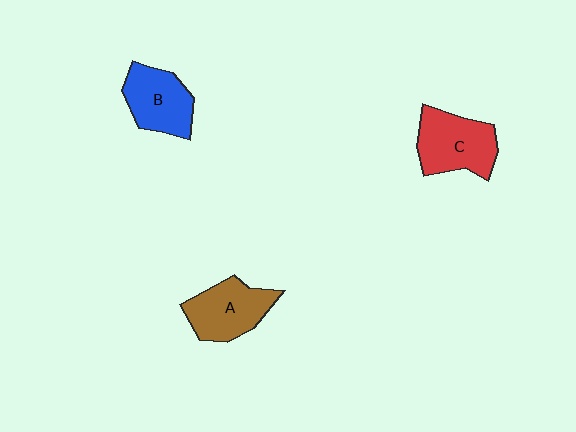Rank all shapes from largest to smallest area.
From largest to smallest: C (red), A (brown), B (blue).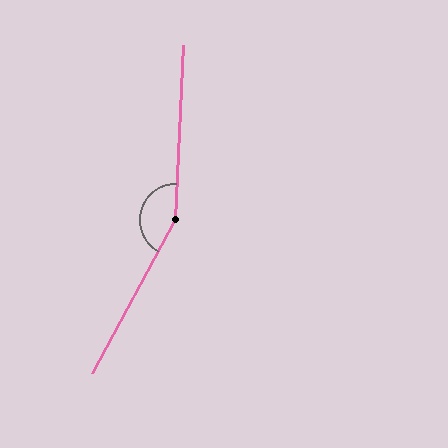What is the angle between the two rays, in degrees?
Approximately 154 degrees.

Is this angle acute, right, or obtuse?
It is obtuse.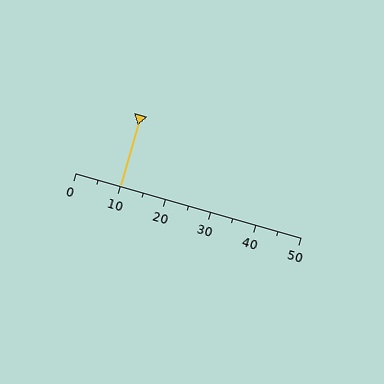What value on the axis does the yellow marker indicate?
The marker indicates approximately 10.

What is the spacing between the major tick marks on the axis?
The major ticks are spaced 10 apart.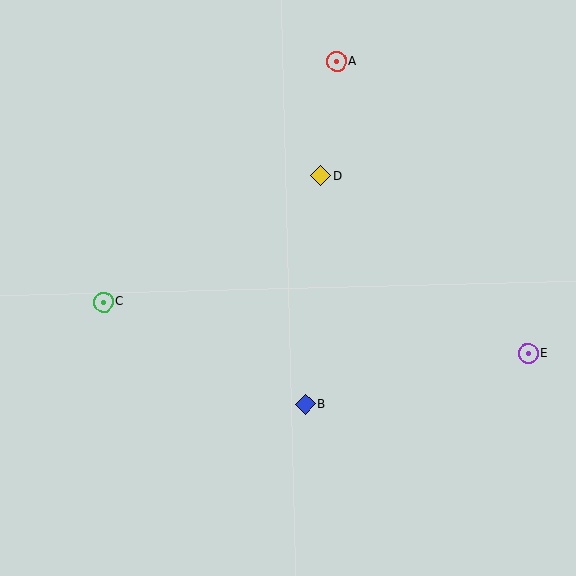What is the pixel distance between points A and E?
The distance between A and E is 349 pixels.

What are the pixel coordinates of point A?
Point A is at (336, 62).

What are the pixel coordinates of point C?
Point C is at (104, 302).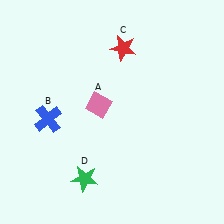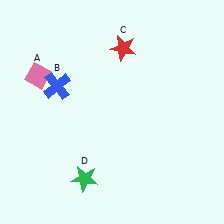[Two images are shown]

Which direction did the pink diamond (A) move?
The pink diamond (A) moved left.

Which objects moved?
The objects that moved are: the pink diamond (A), the blue cross (B).